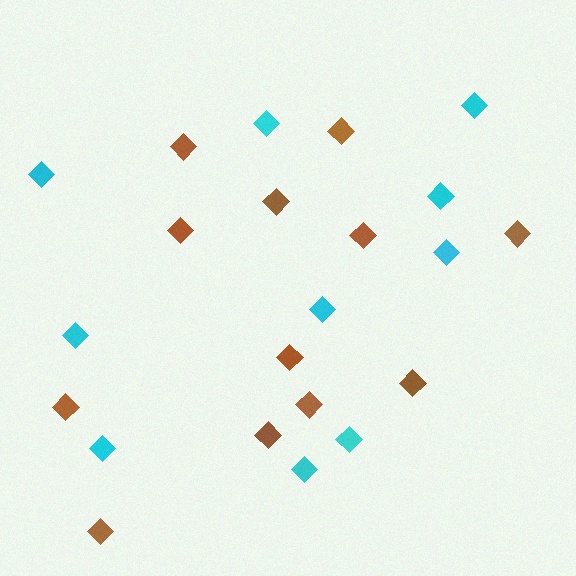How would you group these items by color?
There are 2 groups: one group of cyan diamonds (10) and one group of brown diamonds (12).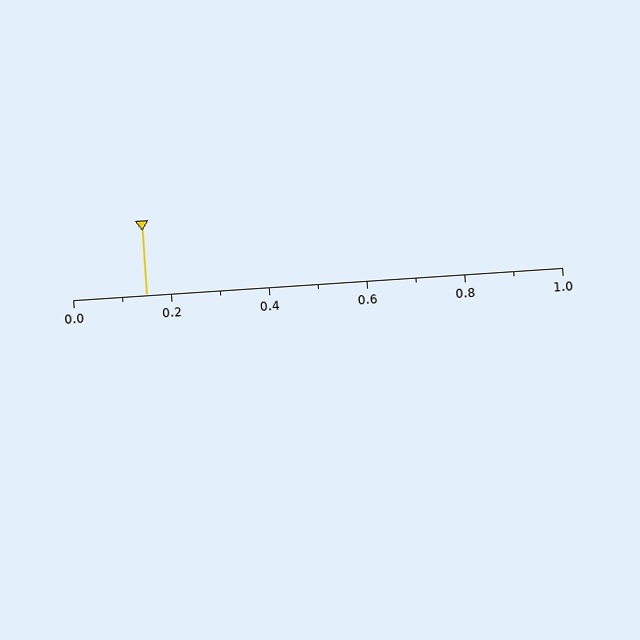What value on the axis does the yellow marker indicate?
The marker indicates approximately 0.15.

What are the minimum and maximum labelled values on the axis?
The axis runs from 0.0 to 1.0.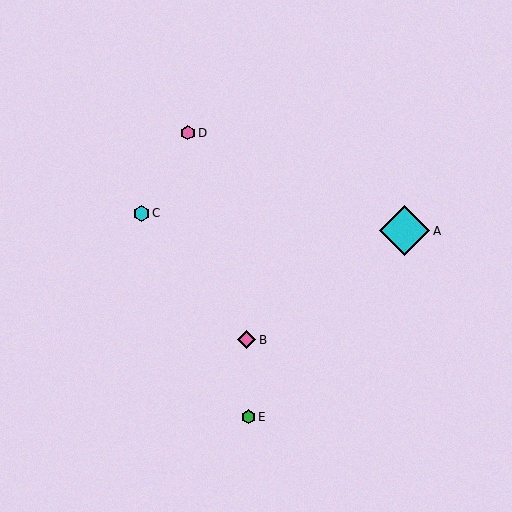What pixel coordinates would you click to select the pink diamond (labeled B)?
Click at (247, 340) to select the pink diamond B.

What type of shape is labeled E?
Shape E is a green hexagon.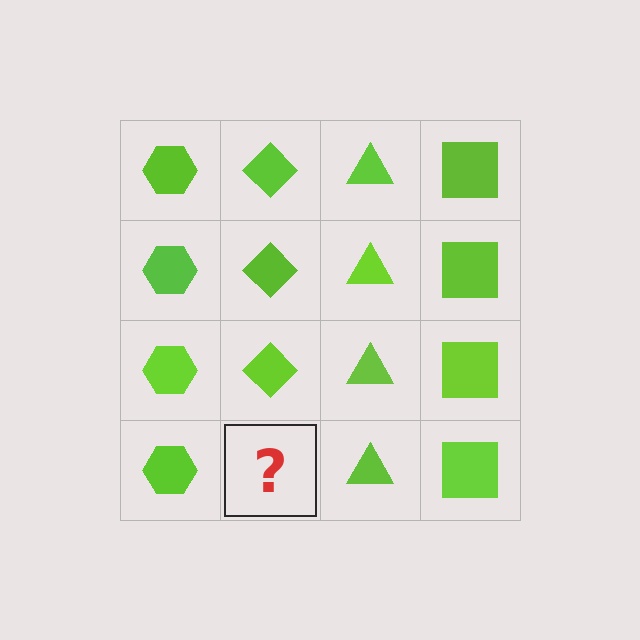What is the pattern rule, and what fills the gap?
The rule is that each column has a consistent shape. The gap should be filled with a lime diamond.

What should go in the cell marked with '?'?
The missing cell should contain a lime diamond.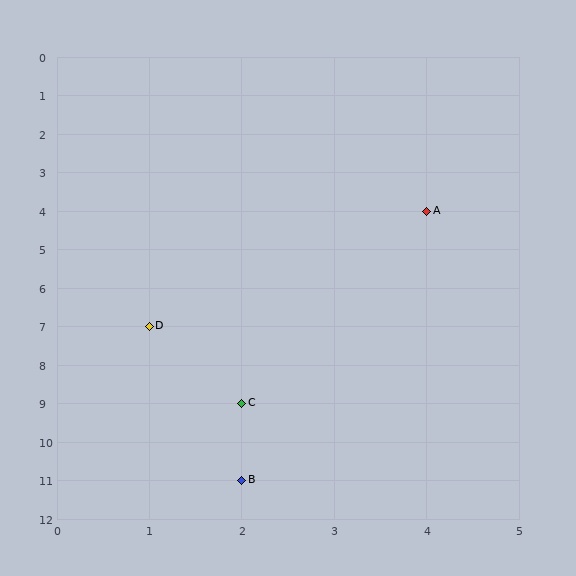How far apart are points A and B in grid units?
Points A and B are 2 columns and 7 rows apart (about 7.3 grid units diagonally).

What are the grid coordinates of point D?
Point D is at grid coordinates (1, 7).